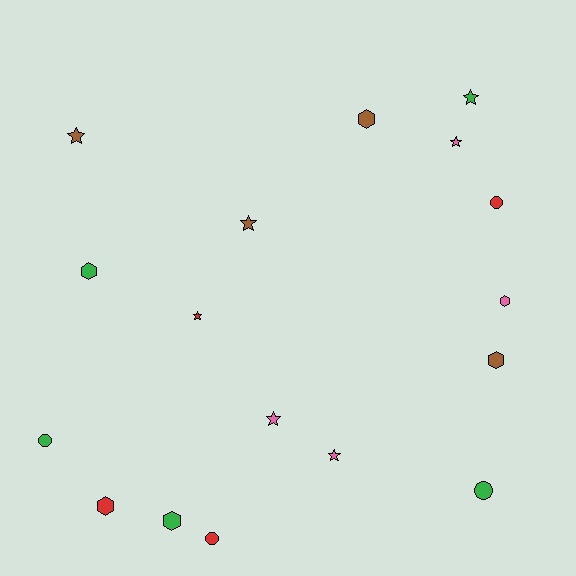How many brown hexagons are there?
There are 2 brown hexagons.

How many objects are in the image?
There are 17 objects.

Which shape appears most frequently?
Star, with 7 objects.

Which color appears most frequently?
Green, with 5 objects.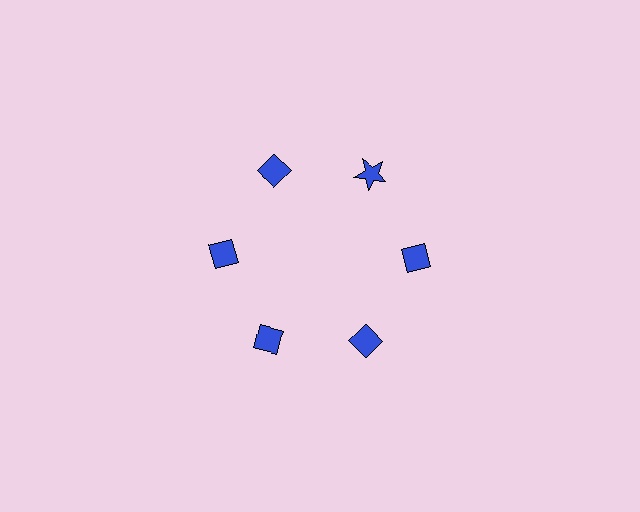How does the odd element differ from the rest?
It has a different shape: star instead of diamond.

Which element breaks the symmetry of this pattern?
The blue star at roughly the 1 o'clock position breaks the symmetry. All other shapes are blue diamonds.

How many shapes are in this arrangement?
There are 6 shapes arranged in a ring pattern.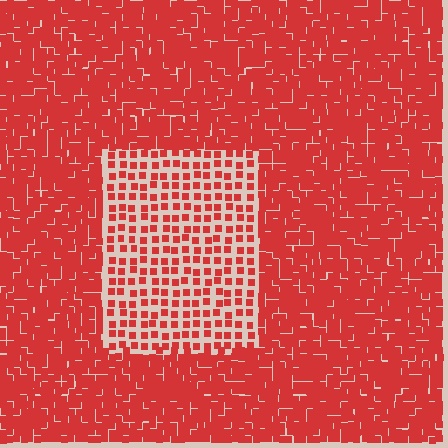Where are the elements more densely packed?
The elements are more densely packed outside the rectangle boundary.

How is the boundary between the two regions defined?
The boundary is defined by a change in element density (approximately 2.4x ratio). All elements are the same color, size, and shape.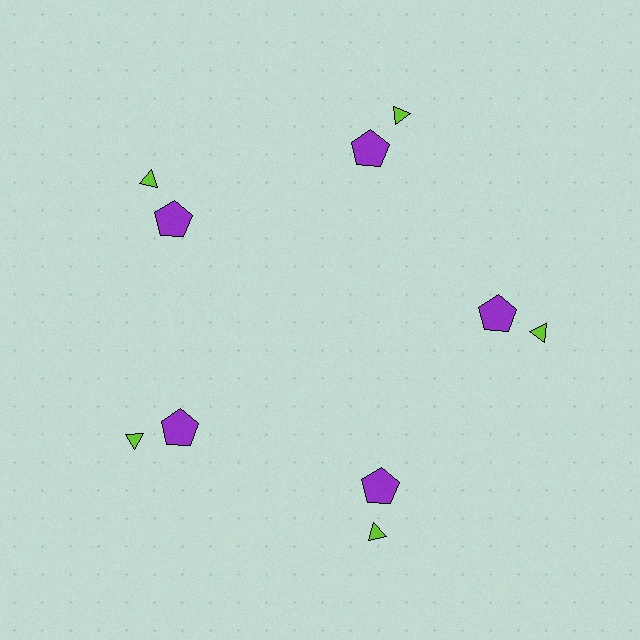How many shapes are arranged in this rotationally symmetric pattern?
There are 10 shapes, arranged in 5 groups of 2.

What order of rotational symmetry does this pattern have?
This pattern has 5-fold rotational symmetry.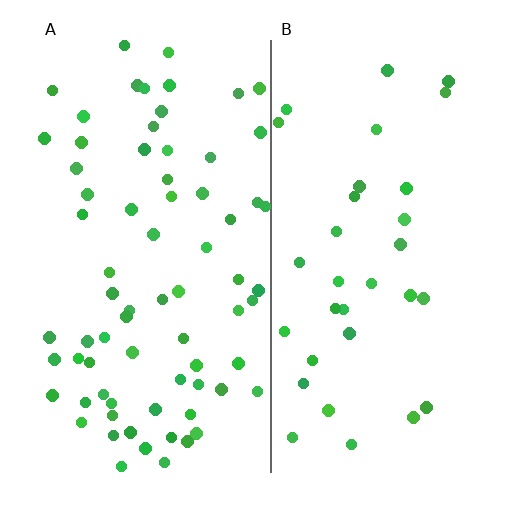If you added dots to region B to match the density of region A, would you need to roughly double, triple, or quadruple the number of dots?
Approximately double.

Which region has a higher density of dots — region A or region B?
A (the left).